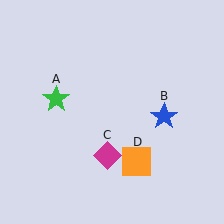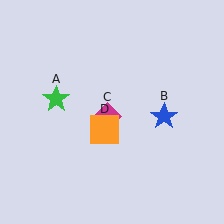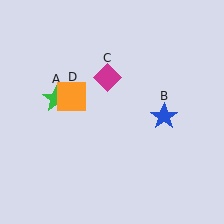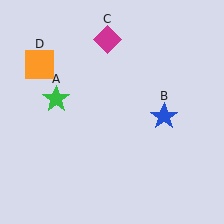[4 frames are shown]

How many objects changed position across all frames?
2 objects changed position: magenta diamond (object C), orange square (object D).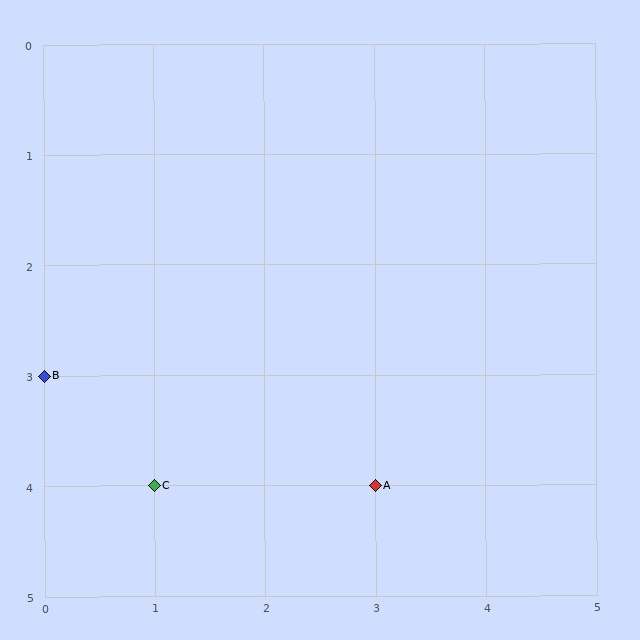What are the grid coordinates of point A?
Point A is at grid coordinates (3, 4).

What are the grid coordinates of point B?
Point B is at grid coordinates (0, 3).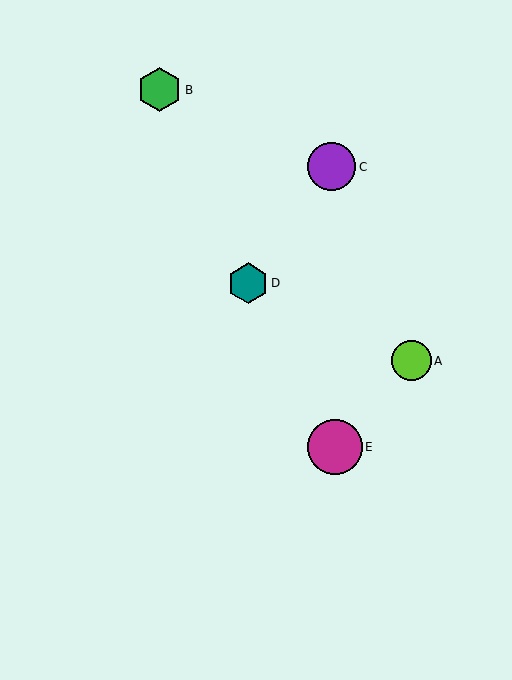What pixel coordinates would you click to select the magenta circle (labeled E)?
Click at (335, 447) to select the magenta circle E.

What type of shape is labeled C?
Shape C is a purple circle.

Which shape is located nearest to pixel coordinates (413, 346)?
The lime circle (labeled A) at (411, 360) is nearest to that location.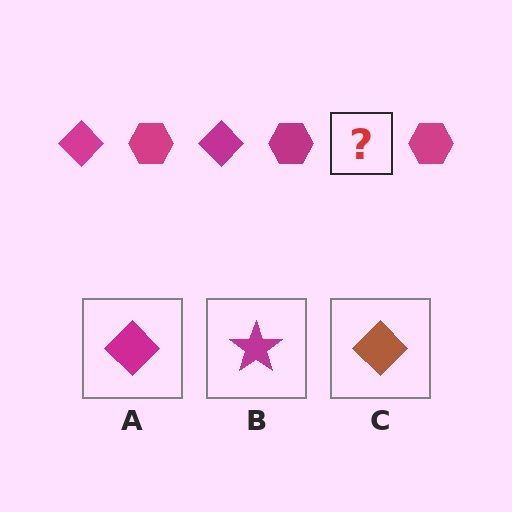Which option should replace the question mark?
Option A.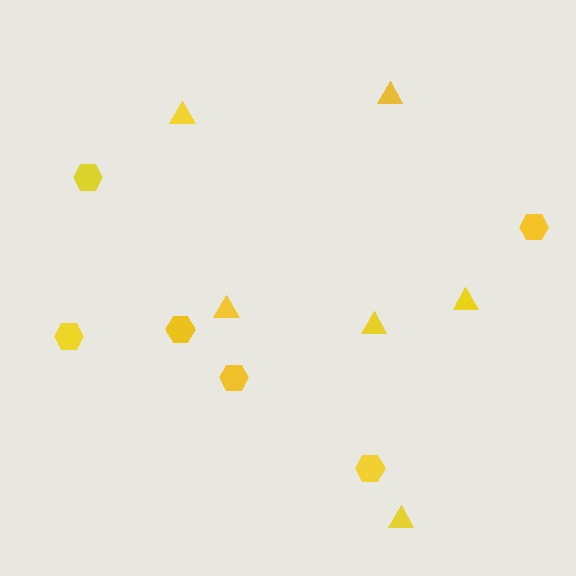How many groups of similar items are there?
There are 2 groups: one group of triangles (6) and one group of hexagons (6).